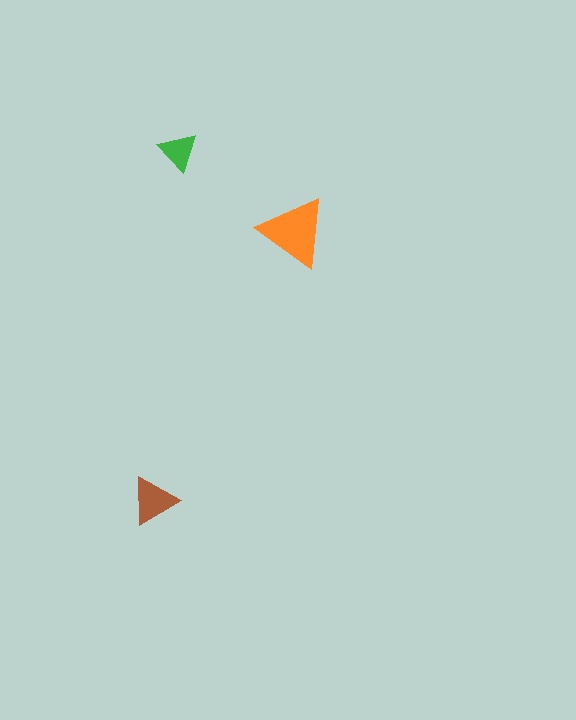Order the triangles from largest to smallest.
the orange one, the brown one, the green one.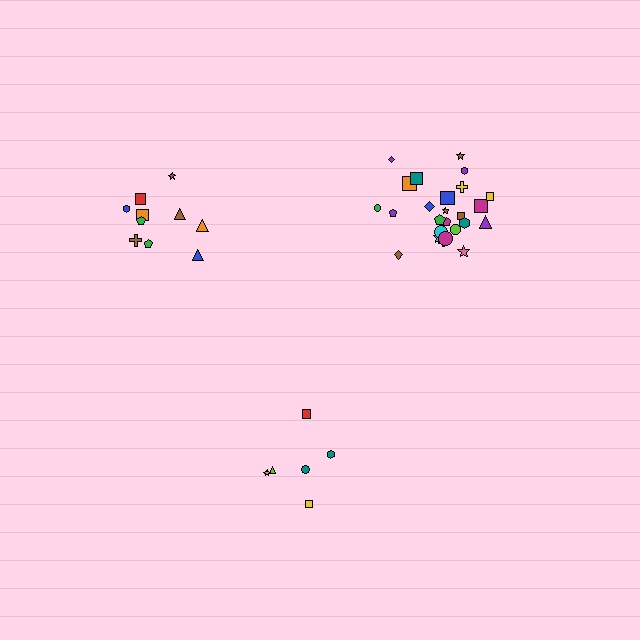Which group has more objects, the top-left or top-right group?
The top-right group.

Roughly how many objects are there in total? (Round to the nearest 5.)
Roughly 40 objects in total.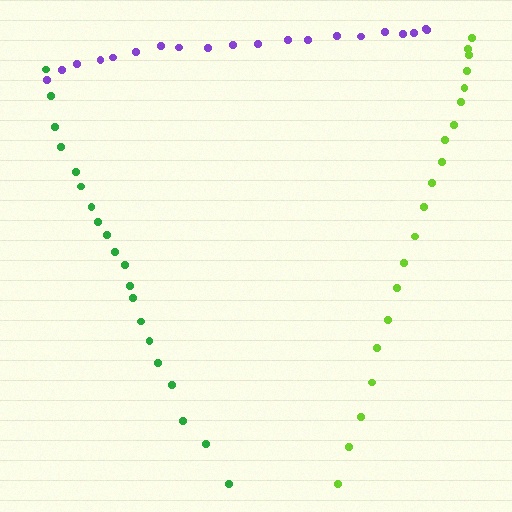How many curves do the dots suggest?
There are 3 distinct paths.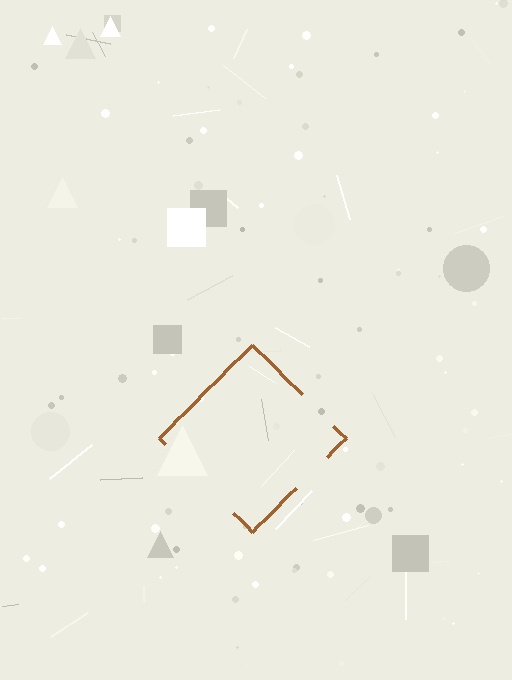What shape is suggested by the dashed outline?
The dashed outline suggests a diamond.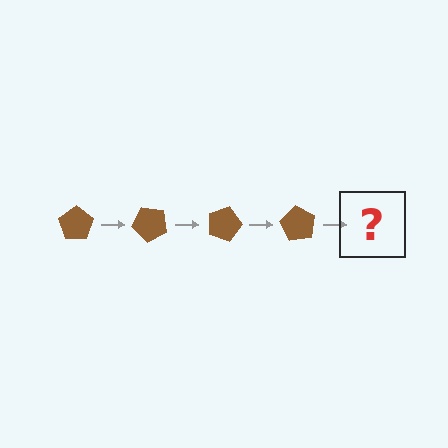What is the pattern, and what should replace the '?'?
The pattern is that the pentagon rotates 45 degrees each step. The '?' should be a brown pentagon rotated 180 degrees.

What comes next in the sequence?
The next element should be a brown pentagon rotated 180 degrees.